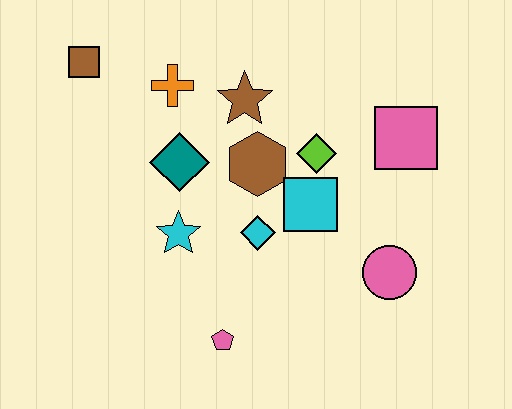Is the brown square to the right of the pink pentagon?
No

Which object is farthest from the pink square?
The brown square is farthest from the pink square.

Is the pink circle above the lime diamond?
No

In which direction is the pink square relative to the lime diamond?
The pink square is to the right of the lime diamond.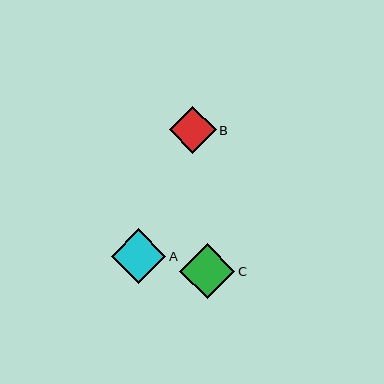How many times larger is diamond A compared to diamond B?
Diamond A is approximately 1.2 times the size of diamond B.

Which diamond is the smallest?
Diamond B is the smallest with a size of approximately 47 pixels.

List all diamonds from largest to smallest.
From largest to smallest: C, A, B.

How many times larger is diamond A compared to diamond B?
Diamond A is approximately 1.2 times the size of diamond B.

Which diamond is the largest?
Diamond C is the largest with a size of approximately 55 pixels.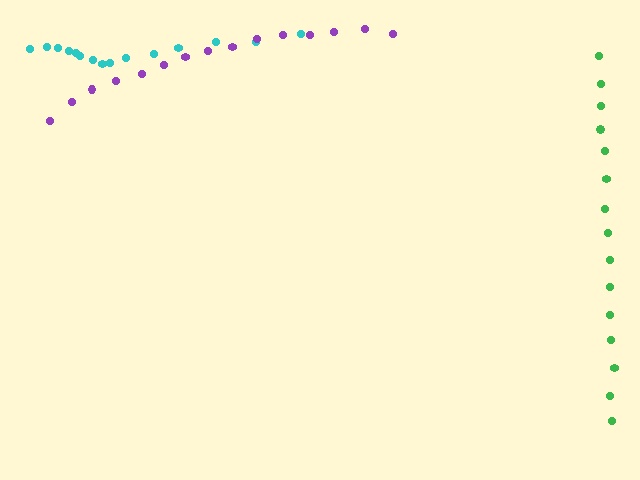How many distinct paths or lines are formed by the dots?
There are 3 distinct paths.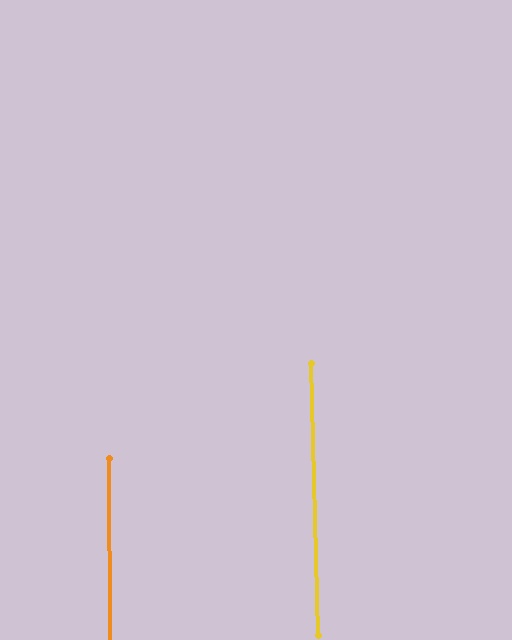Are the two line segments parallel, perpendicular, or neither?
Parallel — their directions differ by only 1.1°.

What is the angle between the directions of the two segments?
Approximately 1 degree.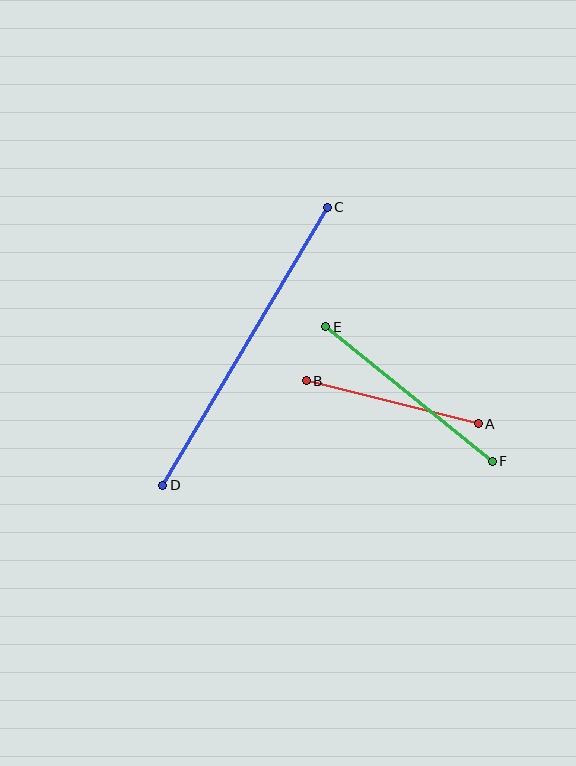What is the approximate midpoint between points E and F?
The midpoint is at approximately (409, 394) pixels.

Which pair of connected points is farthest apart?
Points C and D are farthest apart.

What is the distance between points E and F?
The distance is approximately 214 pixels.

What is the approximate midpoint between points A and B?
The midpoint is at approximately (392, 402) pixels.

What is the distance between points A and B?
The distance is approximately 178 pixels.